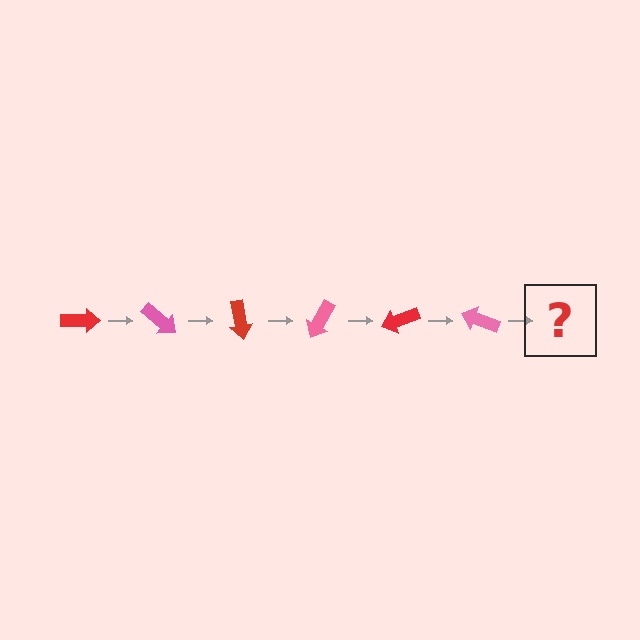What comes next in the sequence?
The next element should be a red arrow, rotated 240 degrees from the start.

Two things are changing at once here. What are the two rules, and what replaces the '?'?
The two rules are that it rotates 40 degrees each step and the color cycles through red and pink. The '?' should be a red arrow, rotated 240 degrees from the start.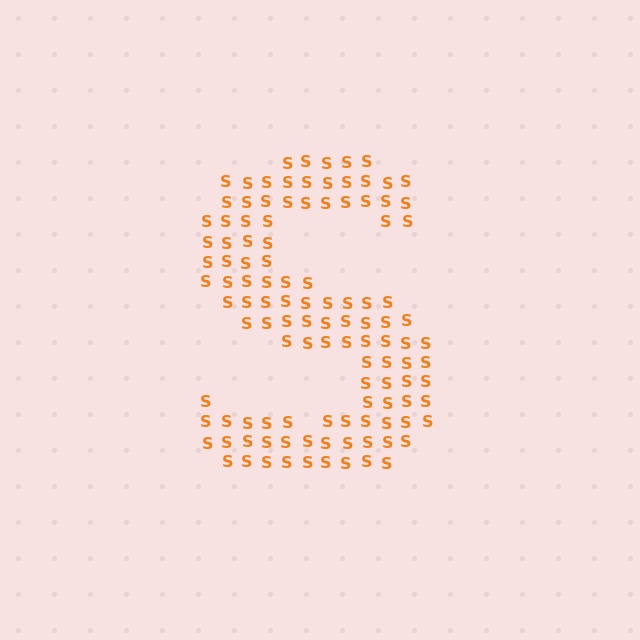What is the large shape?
The large shape is the letter S.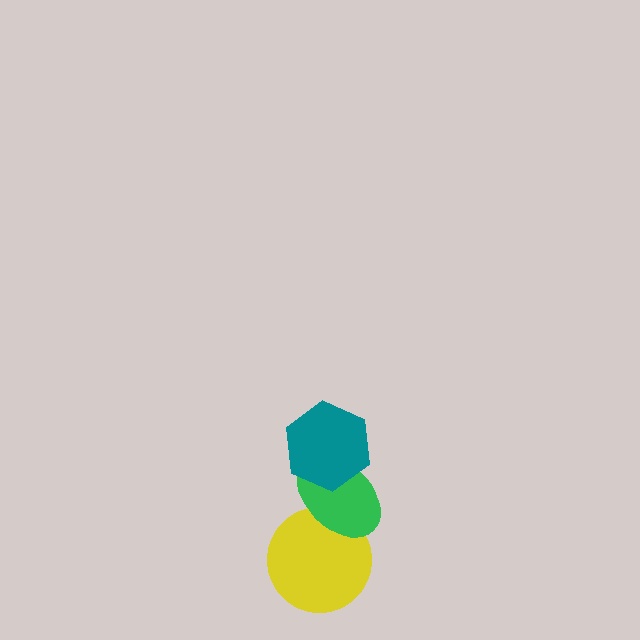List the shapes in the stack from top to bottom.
From top to bottom: the teal hexagon, the green ellipse, the yellow circle.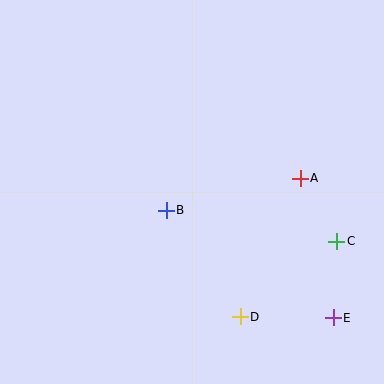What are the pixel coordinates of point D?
Point D is at (240, 317).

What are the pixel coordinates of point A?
Point A is at (300, 178).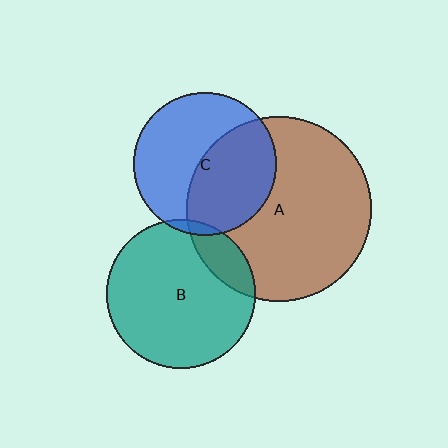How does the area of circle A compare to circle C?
Approximately 1.7 times.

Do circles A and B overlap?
Yes.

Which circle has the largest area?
Circle A (brown).